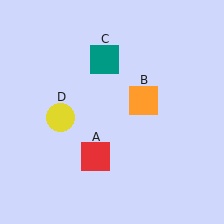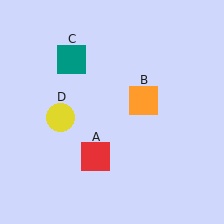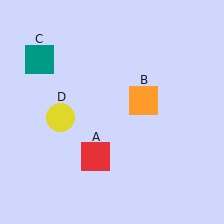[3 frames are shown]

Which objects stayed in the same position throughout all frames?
Red square (object A) and orange square (object B) and yellow circle (object D) remained stationary.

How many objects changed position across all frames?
1 object changed position: teal square (object C).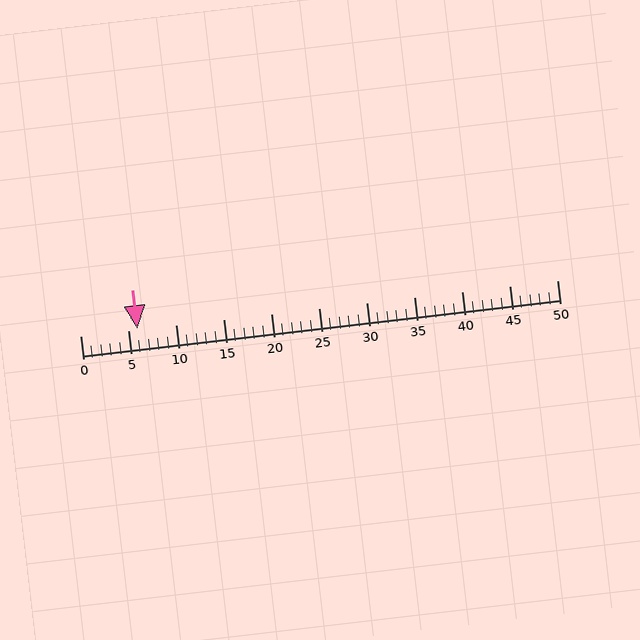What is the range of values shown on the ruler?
The ruler shows values from 0 to 50.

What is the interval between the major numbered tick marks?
The major tick marks are spaced 5 units apart.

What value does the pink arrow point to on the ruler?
The pink arrow points to approximately 6.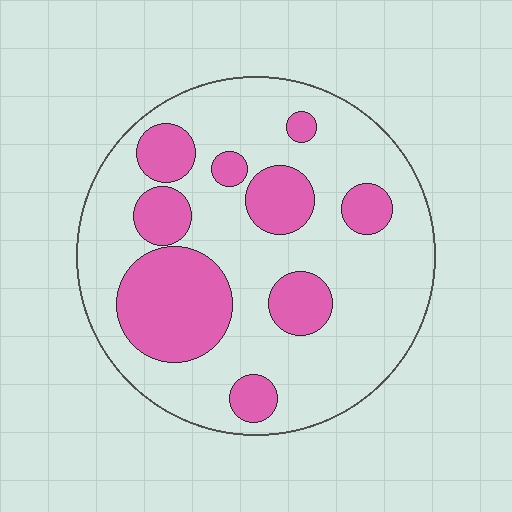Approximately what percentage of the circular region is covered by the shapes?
Approximately 30%.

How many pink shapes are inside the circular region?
9.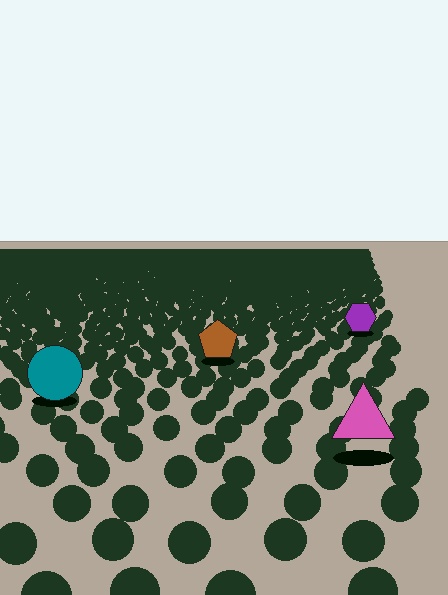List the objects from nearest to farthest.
From nearest to farthest: the pink triangle, the teal circle, the brown pentagon, the purple hexagon.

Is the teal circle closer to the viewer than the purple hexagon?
Yes. The teal circle is closer — you can tell from the texture gradient: the ground texture is coarser near it.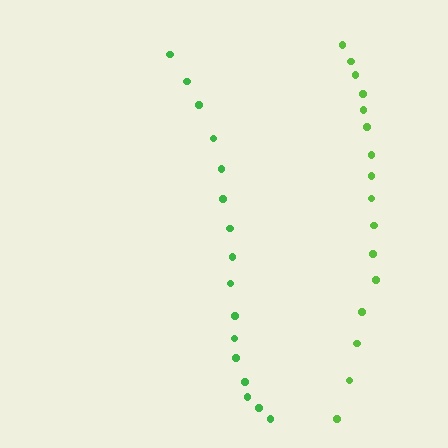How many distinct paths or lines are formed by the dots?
There are 2 distinct paths.